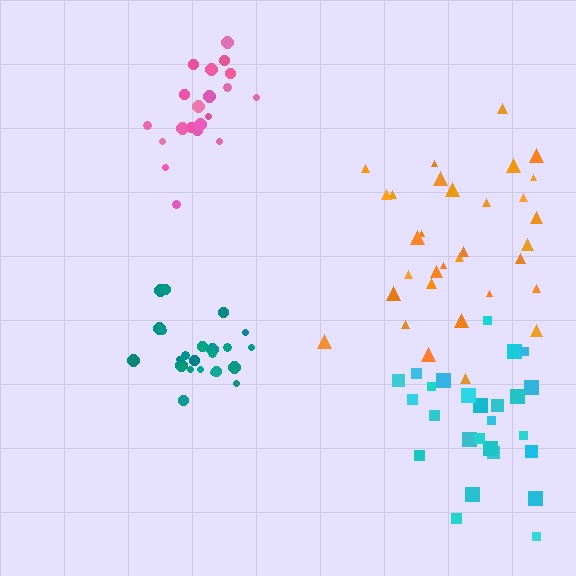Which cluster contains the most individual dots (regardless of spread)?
Orange (32).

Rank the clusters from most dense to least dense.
teal, pink, cyan, orange.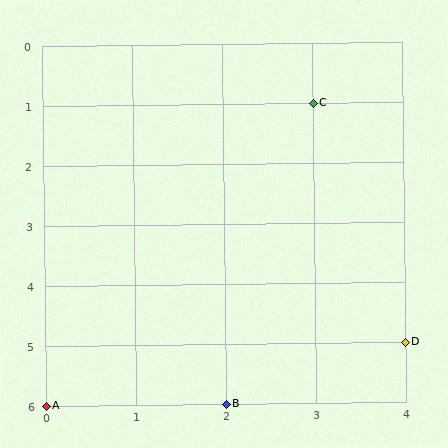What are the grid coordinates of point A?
Point A is at grid coordinates (0, 6).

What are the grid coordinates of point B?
Point B is at grid coordinates (2, 6).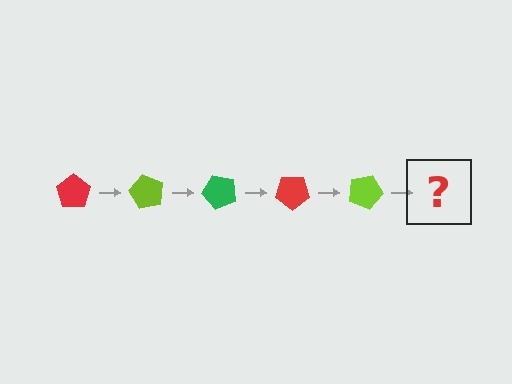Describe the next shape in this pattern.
It should be a green pentagon, rotated 300 degrees from the start.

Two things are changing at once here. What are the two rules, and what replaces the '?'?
The two rules are that it rotates 60 degrees each step and the color cycles through red, lime, and green. The '?' should be a green pentagon, rotated 300 degrees from the start.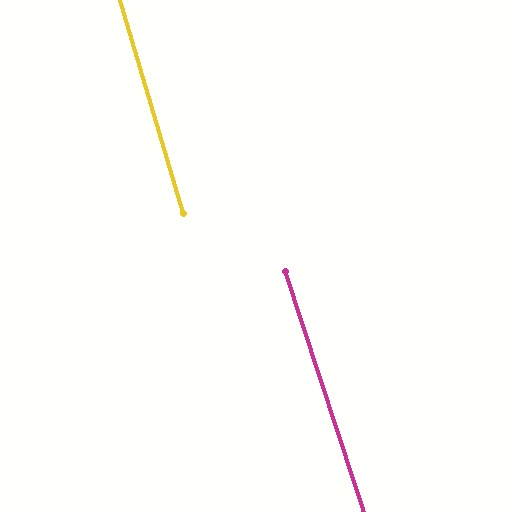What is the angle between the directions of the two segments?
Approximately 2 degrees.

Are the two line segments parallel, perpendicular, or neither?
Parallel — their directions differ by only 1.6°.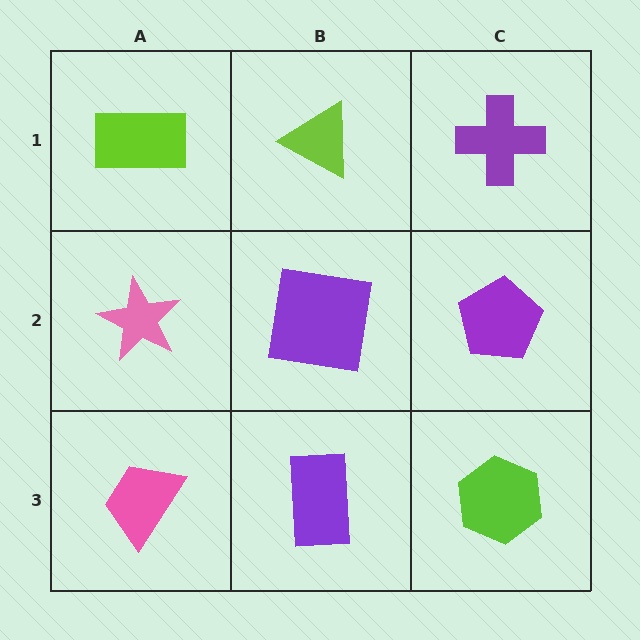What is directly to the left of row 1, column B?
A lime rectangle.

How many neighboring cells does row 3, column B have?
3.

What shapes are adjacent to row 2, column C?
A purple cross (row 1, column C), a lime hexagon (row 3, column C), a purple square (row 2, column B).